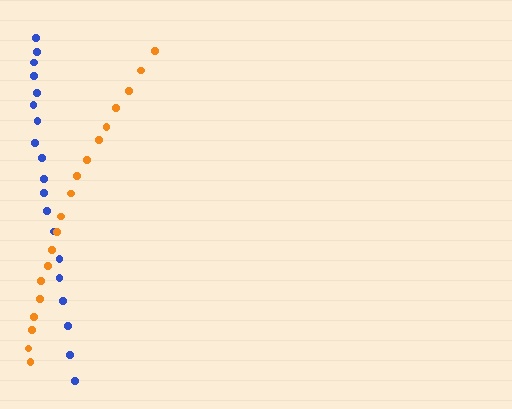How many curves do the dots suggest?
There are 2 distinct paths.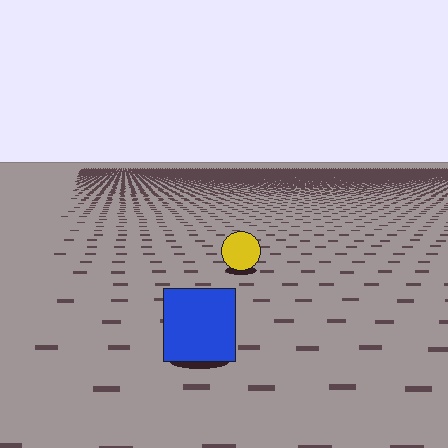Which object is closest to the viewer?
The blue square is closest. The texture marks near it are larger and more spread out.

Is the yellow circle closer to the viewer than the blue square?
No. The blue square is closer — you can tell from the texture gradient: the ground texture is coarser near it.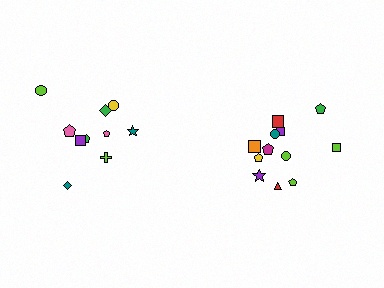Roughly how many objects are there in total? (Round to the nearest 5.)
Roughly 20 objects in total.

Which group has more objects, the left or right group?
The right group.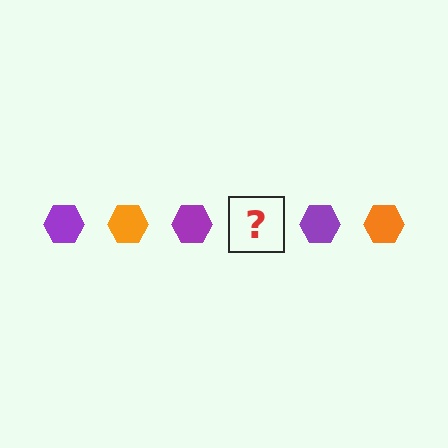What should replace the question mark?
The question mark should be replaced with an orange hexagon.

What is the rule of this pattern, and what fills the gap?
The rule is that the pattern cycles through purple, orange hexagons. The gap should be filled with an orange hexagon.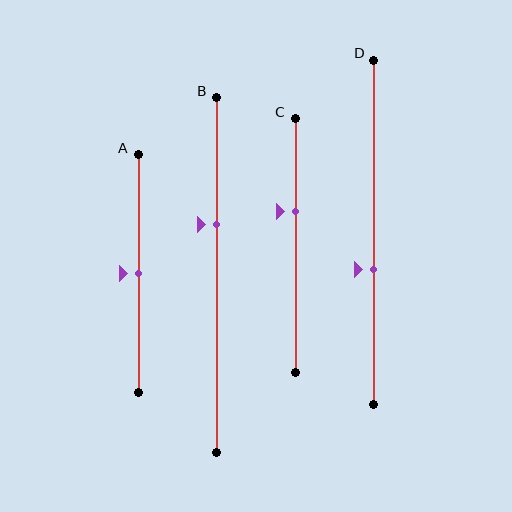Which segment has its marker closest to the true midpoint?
Segment A has its marker closest to the true midpoint.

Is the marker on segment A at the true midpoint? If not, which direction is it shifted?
Yes, the marker on segment A is at the true midpoint.